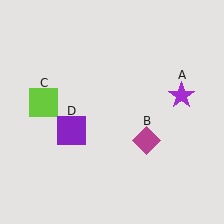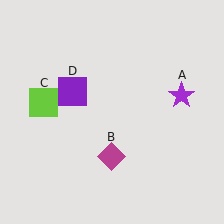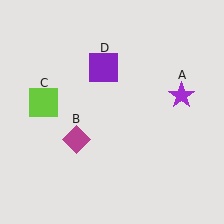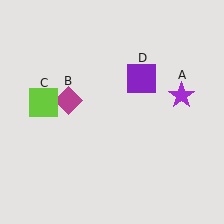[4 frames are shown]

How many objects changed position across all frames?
2 objects changed position: magenta diamond (object B), purple square (object D).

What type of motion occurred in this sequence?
The magenta diamond (object B), purple square (object D) rotated clockwise around the center of the scene.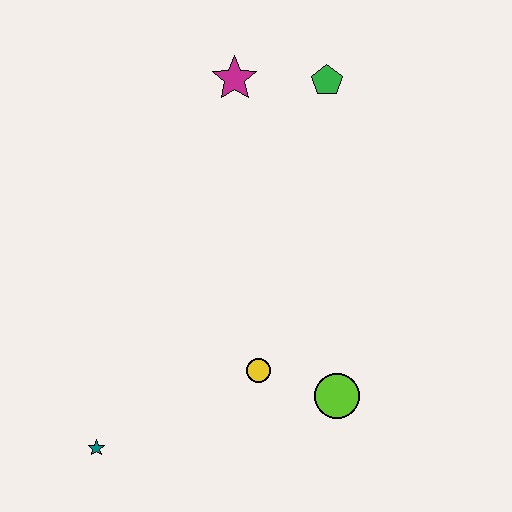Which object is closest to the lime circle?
The yellow circle is closest to the lime circle.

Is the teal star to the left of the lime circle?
Yes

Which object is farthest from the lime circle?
The magenta star is farthest from the lime circle.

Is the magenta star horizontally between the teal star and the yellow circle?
Yes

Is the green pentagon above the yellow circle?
Yes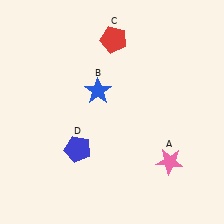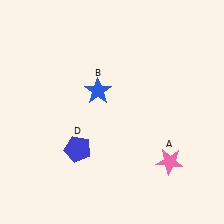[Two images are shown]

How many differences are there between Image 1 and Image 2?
There is 1 difference between the two images.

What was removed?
The red pentagon (C) was removed in Image 2.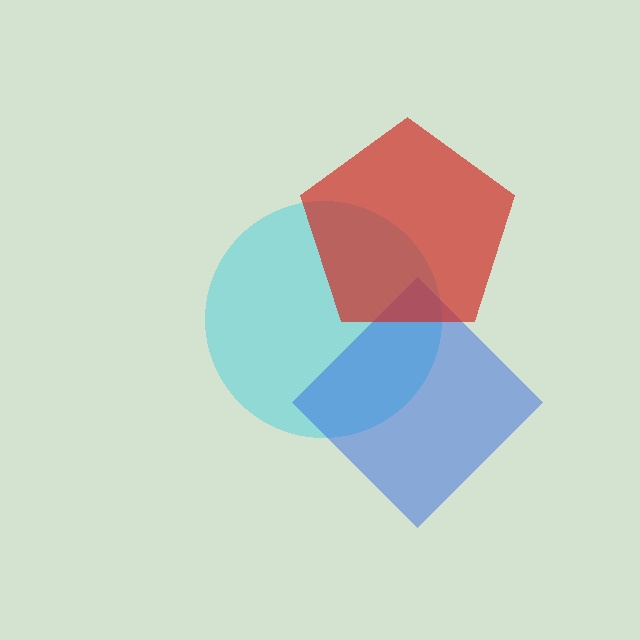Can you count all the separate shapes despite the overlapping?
Yes, there are 3 separate shapes.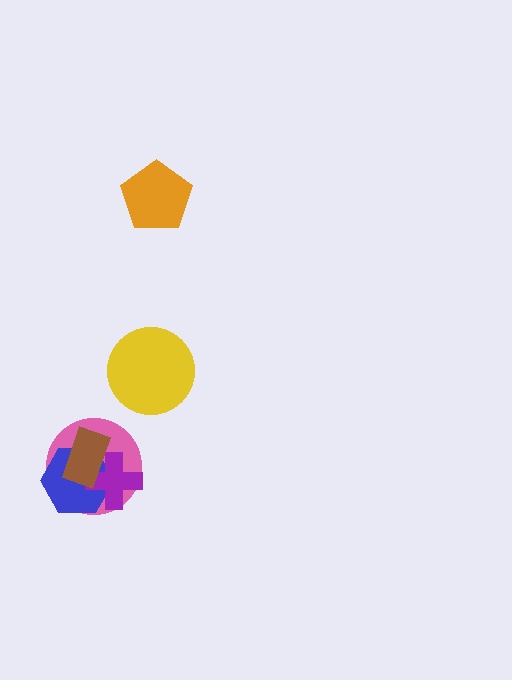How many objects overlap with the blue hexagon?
3 objects overlap with the blue hexagon.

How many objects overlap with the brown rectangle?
3 objects overlap with the brown rectangle.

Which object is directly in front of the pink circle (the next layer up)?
The blue hexagon is directly in front of the pink circle.